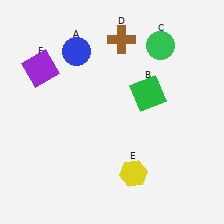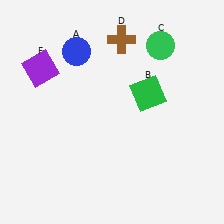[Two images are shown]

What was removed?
The yellow hexagon (E) was removed in Image 2.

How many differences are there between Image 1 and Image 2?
There is 1 difference between the two images.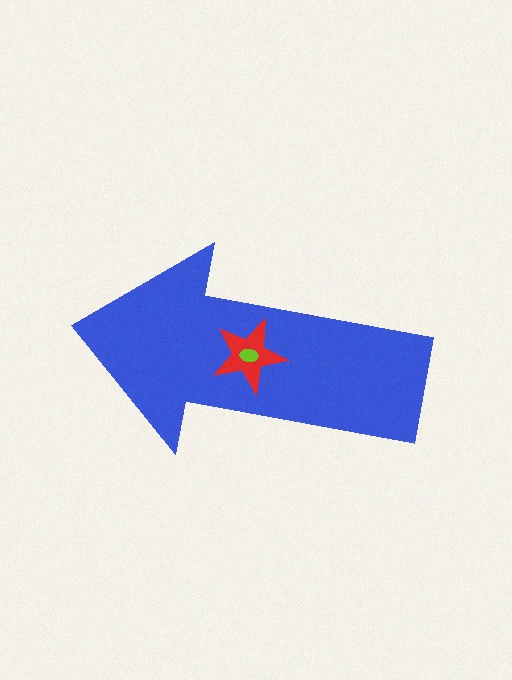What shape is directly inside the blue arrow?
The red star.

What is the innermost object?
The lime ellipse.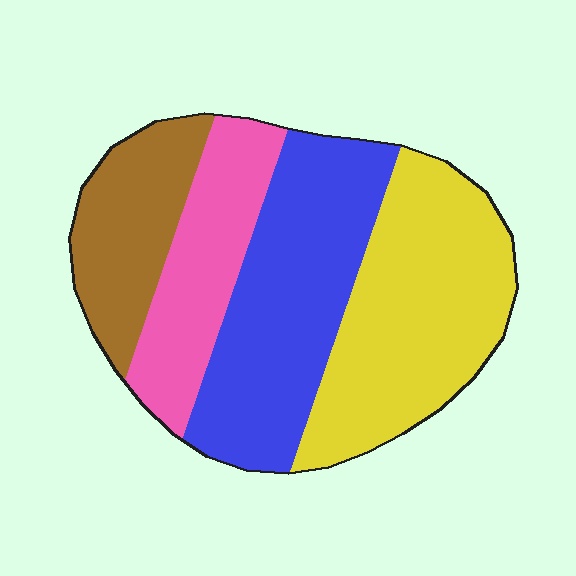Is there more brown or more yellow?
Yellow.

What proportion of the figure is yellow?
Yellow takes up about one third (1/3) of the figure.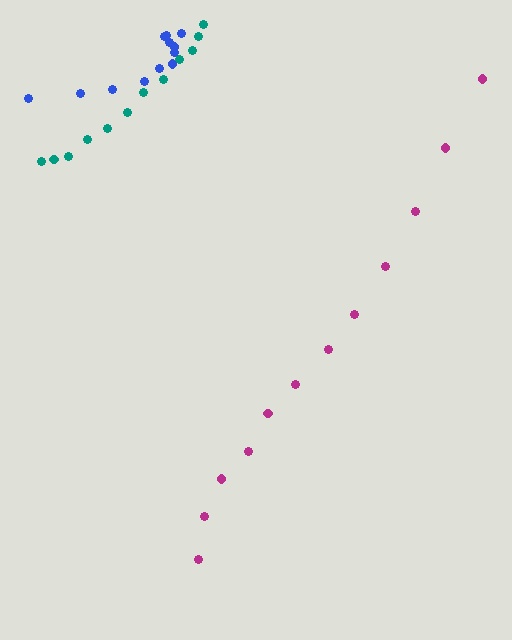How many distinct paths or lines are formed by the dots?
There are 3 distinct paths.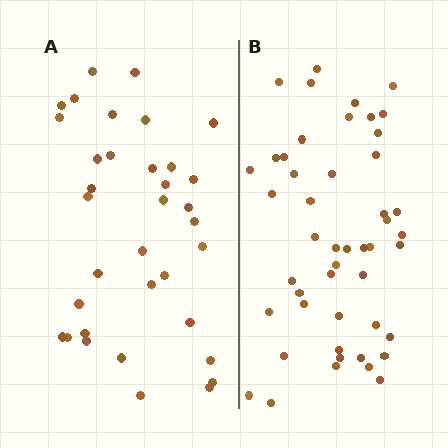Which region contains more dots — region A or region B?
Region B (the right region) has more dots.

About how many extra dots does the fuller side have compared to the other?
Region B has approximately 15 more dots than region A.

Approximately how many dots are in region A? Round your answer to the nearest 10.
About 40 dots. (The exact count is 35, which rounds to 40.)